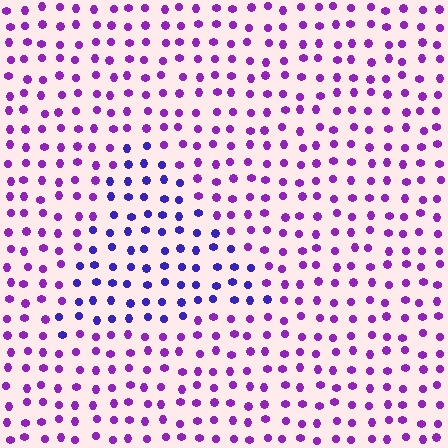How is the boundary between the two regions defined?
The boundary is defined purely by a slight shift in hue (about 36 degrees). Spacing, size, and orientation are identical on both sides.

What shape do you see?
I see a triangle.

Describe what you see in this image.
The image is filled with small purple elements in a uniform arrangement. A triangle-shaped region is visible where the elements are tinted to a slightly different hue, forming a subtle color boundary.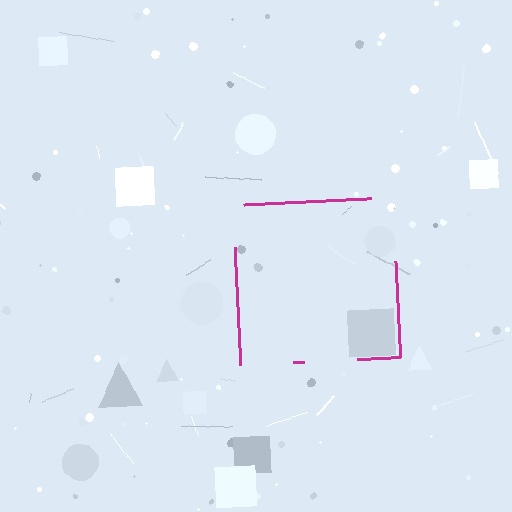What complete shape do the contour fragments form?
The contour fragments form a square.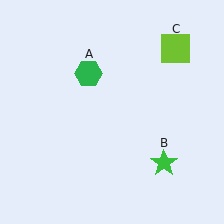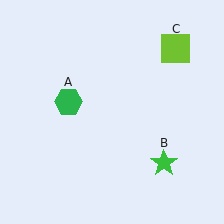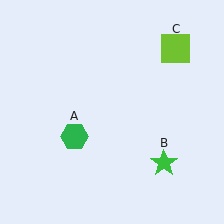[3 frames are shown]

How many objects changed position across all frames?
1 object changed position: green hexagon (object A).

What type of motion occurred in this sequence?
The green hexagon (object A) rotated counterclockwise around the center of the scene.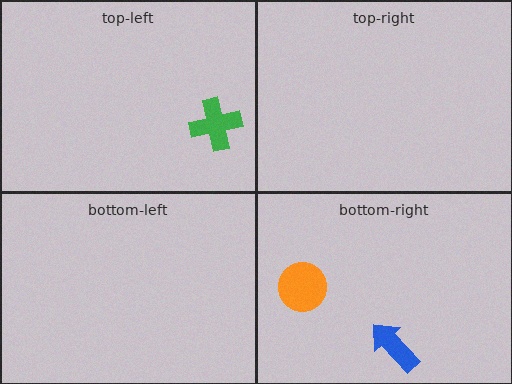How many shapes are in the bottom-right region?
2.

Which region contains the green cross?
The top-left region.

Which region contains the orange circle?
The bottom-right region.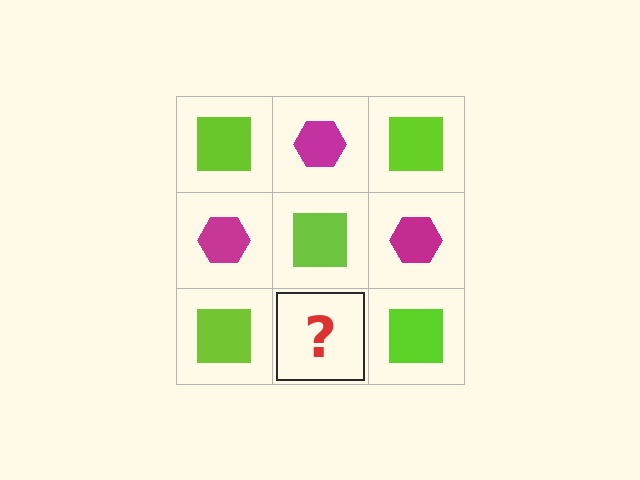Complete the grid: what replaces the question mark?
The question mark should be replaced with a magenta hexagon.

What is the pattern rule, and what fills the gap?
The rule is that it alternates lime square and magenta hexagon in a checkerboard pattern. The gap should be filled with a magenta hexagon.